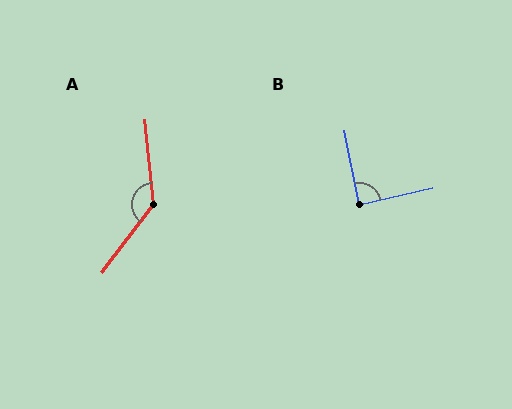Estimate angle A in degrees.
Approximately 137 degrees.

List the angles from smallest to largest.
B (88°), A (137°).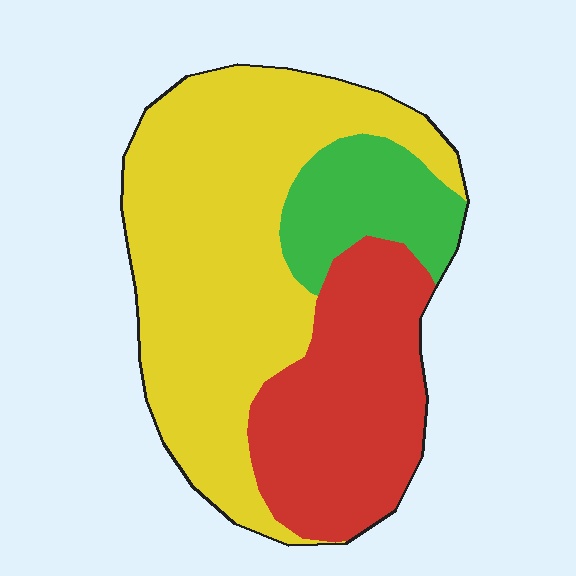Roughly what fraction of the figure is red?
Red covers around 30% of the figure.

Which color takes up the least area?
Green, at roughly 15%.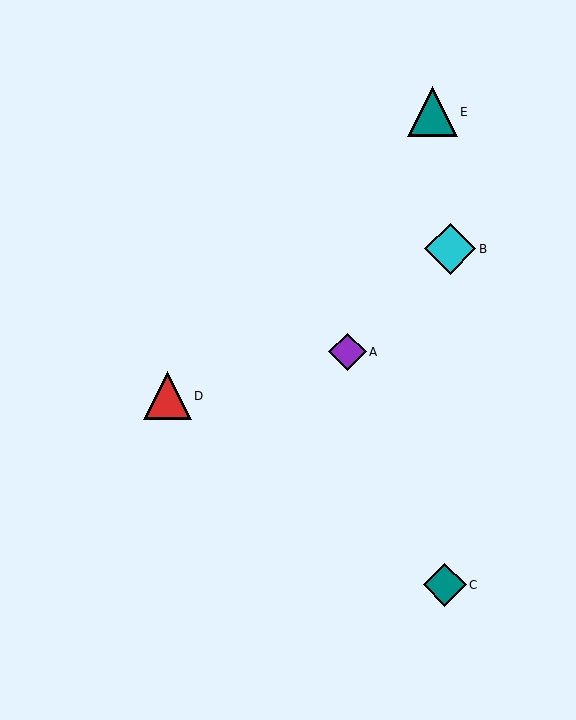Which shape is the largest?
The cyan diamond (labeled B) is the largest.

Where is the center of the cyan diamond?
The center of the cyan diamond is at (450, 249).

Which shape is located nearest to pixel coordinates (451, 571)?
The teal diamond (labeled C) at (445, 585) is nearest to that location.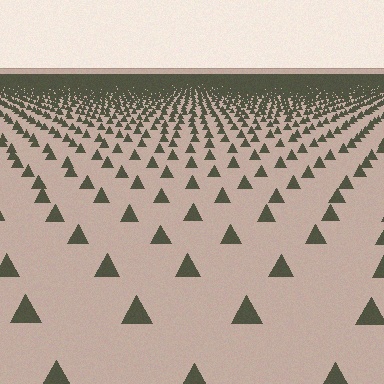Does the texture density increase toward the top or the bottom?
Density increases toward the top.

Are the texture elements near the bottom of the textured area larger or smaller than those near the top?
Larger. Near the bottom, elements are closer to the viewer and appear at a bigger on-screen size.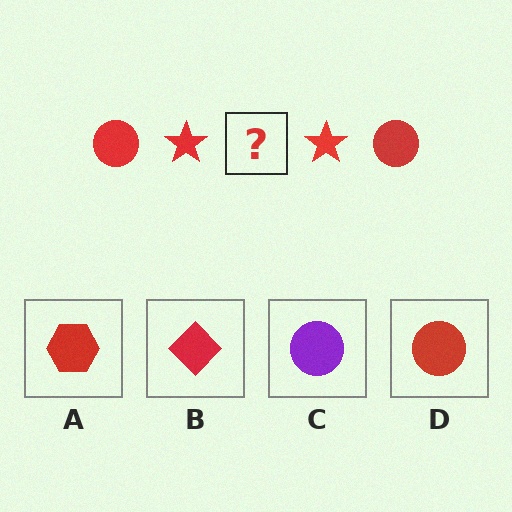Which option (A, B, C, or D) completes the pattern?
D.